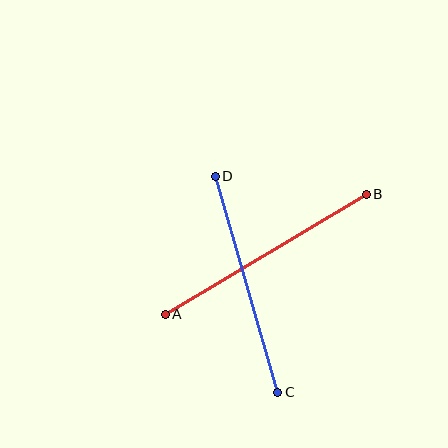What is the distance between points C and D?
The distance is approximately 225 pixels.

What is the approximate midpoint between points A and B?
The midpoint is at approximately (266, 254) pixels.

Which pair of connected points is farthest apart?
Points A and B are farthest apart.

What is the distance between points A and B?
The distance is approximately 234 pixels.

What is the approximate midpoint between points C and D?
The midpoint is at approximately (246, 284) pixels.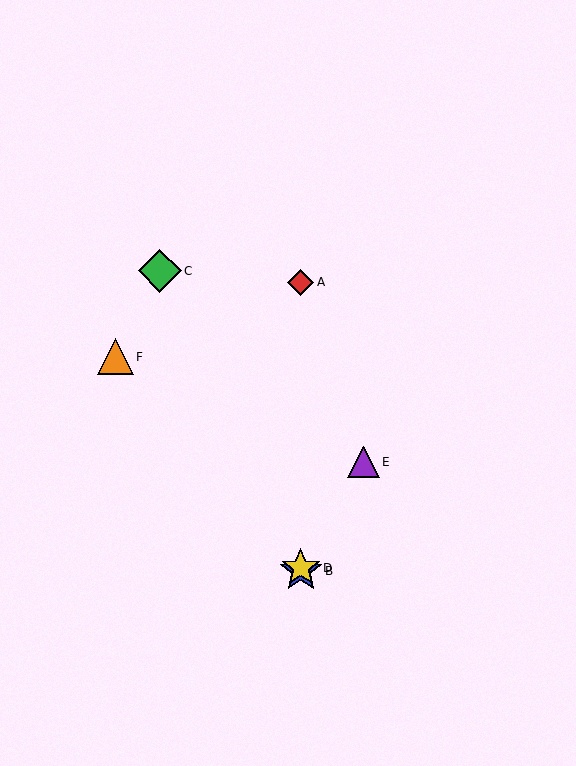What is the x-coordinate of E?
Object E is at x≈364.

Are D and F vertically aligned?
No, D is at x≈301 and F is at x≈116.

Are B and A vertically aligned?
Yes, both are at x≈301.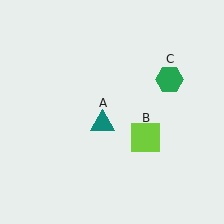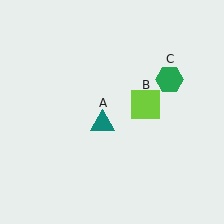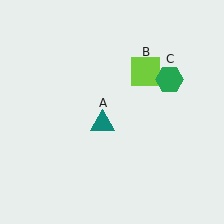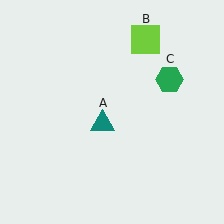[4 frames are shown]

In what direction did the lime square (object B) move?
The lime square (object B) moved up.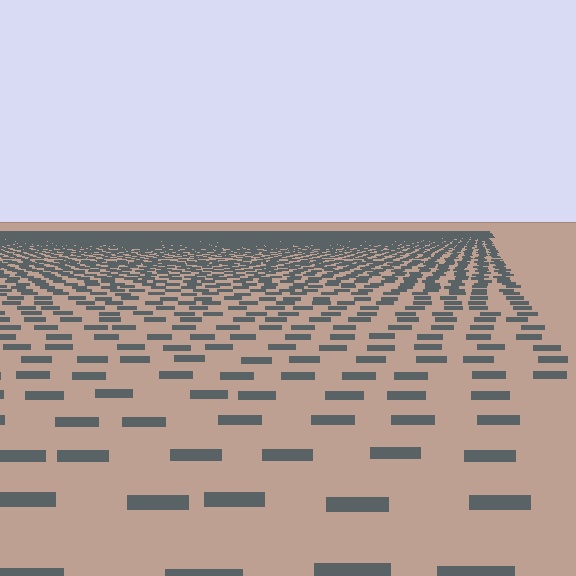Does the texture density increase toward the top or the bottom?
Density increases toward the top.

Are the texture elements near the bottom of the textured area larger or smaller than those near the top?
Larger. Near the bottom, elements are closer to the viewer and appear at a bigger on-screen size.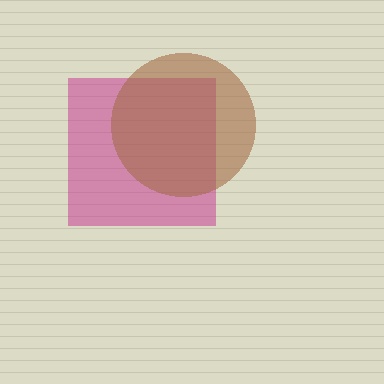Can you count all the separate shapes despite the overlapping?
Yes, there are 2 separate shapes.